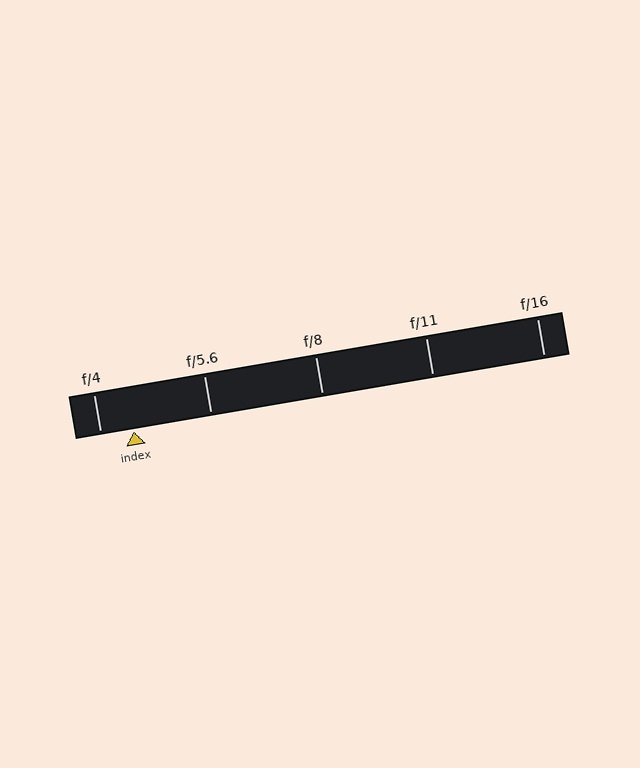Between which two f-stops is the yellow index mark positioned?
The index mark is between f/4 and f/5.6.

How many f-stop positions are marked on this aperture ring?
There are 5 f-stop positions marked.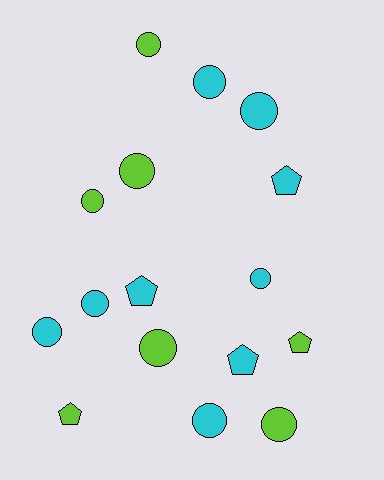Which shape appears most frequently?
Circle, with 11 objects.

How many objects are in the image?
There are 16 objects.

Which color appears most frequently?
Cyan, with 9 objects.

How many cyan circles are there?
There are 6 cyan circles.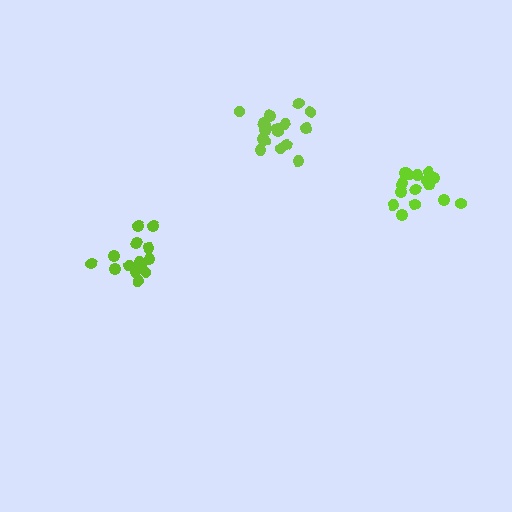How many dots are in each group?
Group 1: 16 dots, Group 2: 14 dots, Group 3: 17 dots (47 total).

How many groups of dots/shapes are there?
There are 3 groups.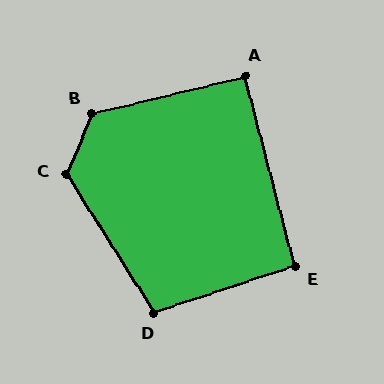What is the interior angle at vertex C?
Approximately 125 degrees (obtuse).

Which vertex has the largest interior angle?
B, at approximately 126 degrees.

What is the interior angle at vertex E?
Approximately 94 degrees (approximately right).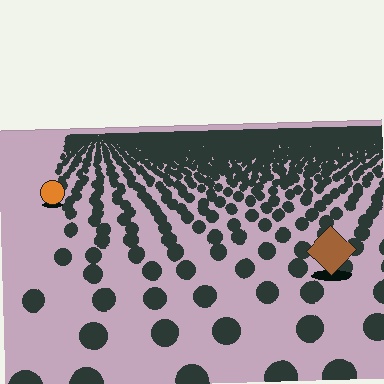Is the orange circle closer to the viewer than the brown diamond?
No. The brown diamond is closer — you can tell from the texture gradient: the ground texture is coarser near it.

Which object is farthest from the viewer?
The orange circle is farthest from the viewer. It appears smaller and the ground texture around it is denser.